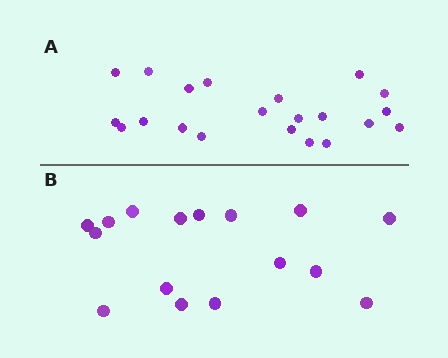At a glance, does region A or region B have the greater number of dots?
Region A (the top region) has more dots.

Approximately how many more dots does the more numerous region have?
Region A has about 5 more dots than region B.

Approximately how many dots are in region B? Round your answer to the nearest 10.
About 20 dots. (The exact count is 16, which rounds to 20.)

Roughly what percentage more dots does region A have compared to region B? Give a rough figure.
About 30% more.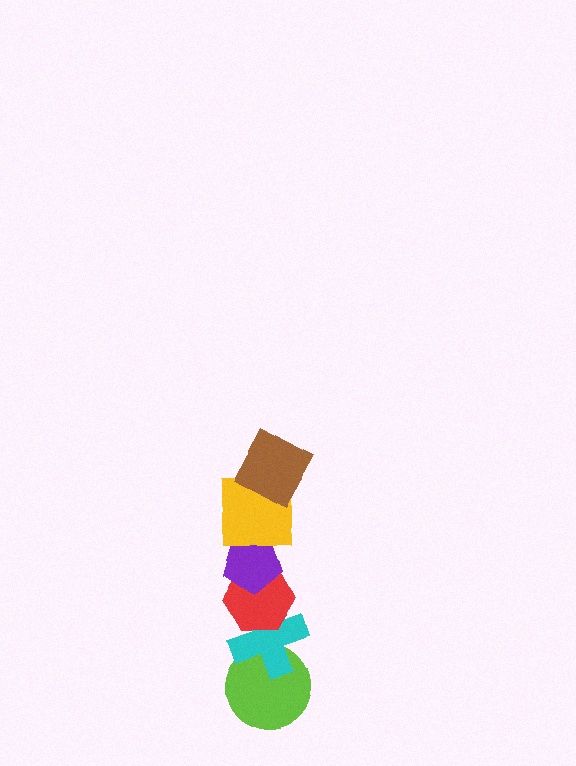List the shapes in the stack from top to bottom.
From top to bottom: the brown square, the yellow square, the purple pentagon, the red hexagon, the cyan cross, the lime circle.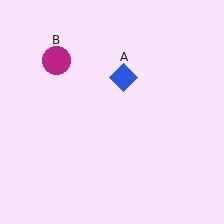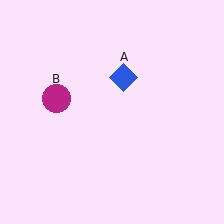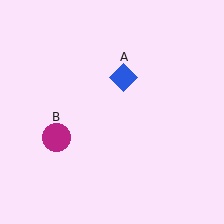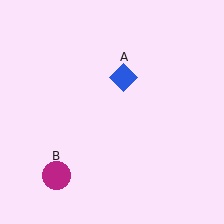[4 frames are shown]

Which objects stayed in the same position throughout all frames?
Blue diamond (object A) remained stationary.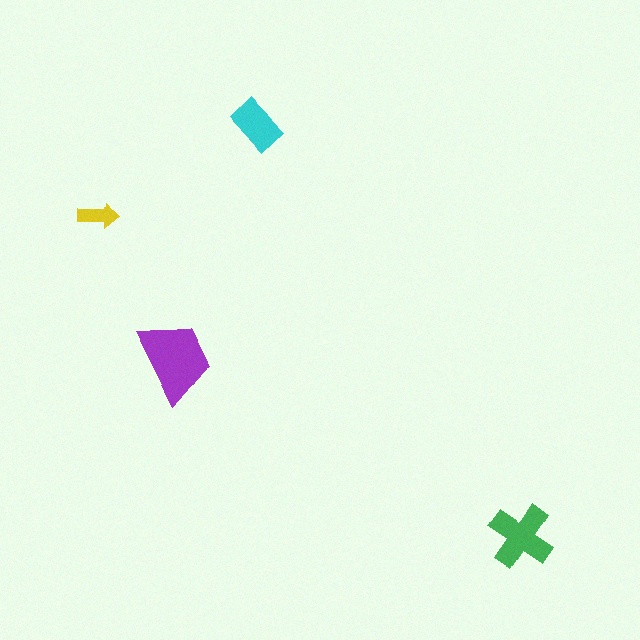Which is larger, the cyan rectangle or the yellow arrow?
The cyan rectangle.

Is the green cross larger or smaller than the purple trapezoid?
Smaller.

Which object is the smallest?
The yellow arrow.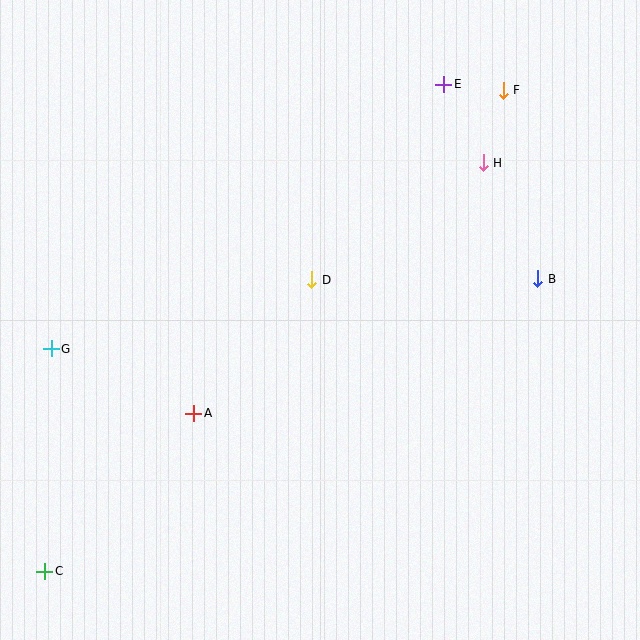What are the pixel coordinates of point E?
Point E is at (444, 84).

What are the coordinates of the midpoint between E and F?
The midpoint between E and F is at (473, 87).